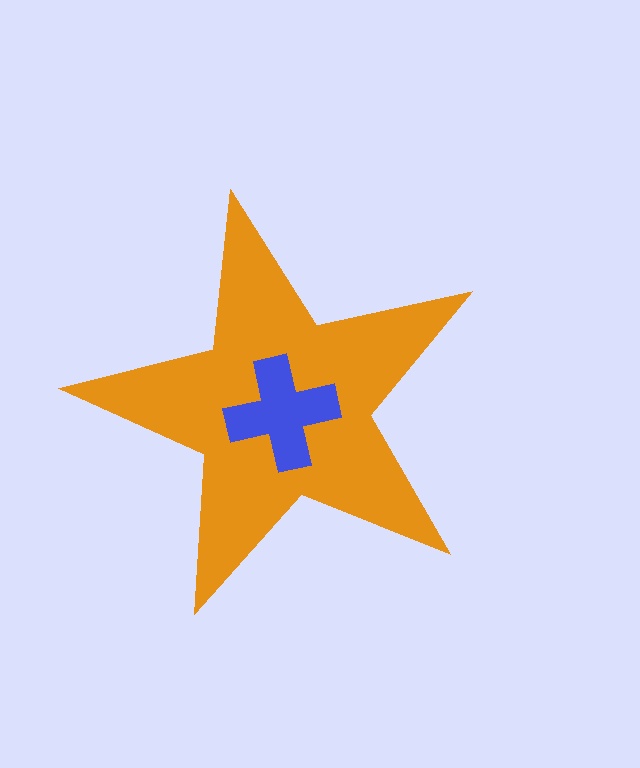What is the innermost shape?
The blue cross.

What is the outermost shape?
The orange star.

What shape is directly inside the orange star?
The blue cross.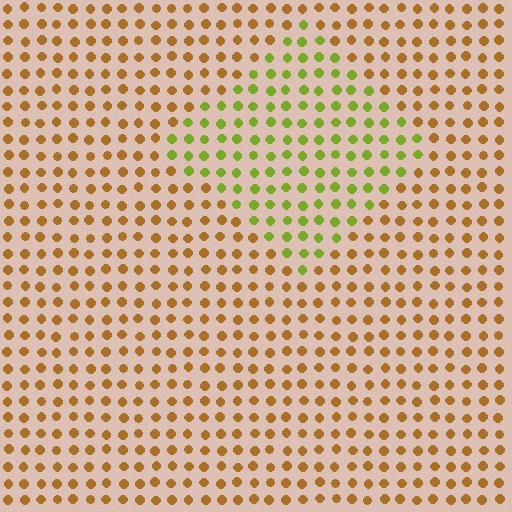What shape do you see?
I see a diamond.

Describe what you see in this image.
The image is filled with small brown elements in a uniform arrangement. A diamond-shaped region is visible where the elements are tinted to a slightly different hue, forming a subtle color boundary.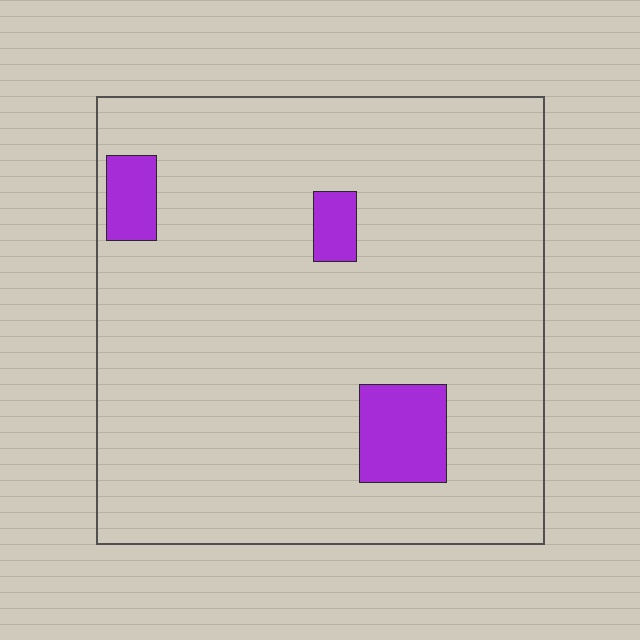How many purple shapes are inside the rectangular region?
3.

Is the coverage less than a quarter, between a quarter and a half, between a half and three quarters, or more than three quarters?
Less than a quarter.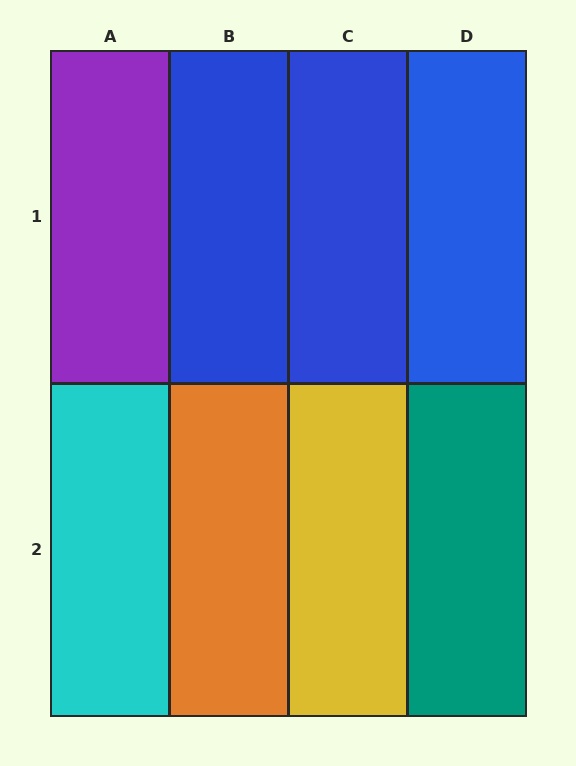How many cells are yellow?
1 cell is yellow.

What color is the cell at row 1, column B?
Blue.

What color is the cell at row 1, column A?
Purple.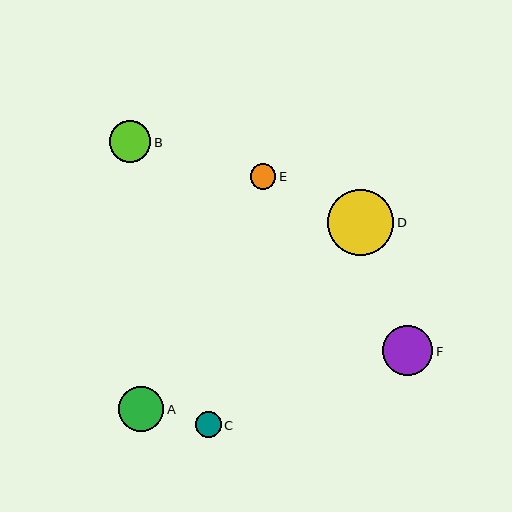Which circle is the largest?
Circle D is the largest with a size of approximately 66 pixels.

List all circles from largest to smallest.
From largest to smallest: D, F, A, B, C, E.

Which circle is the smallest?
Circle E is the smallest with a size of approximately 26 pixels.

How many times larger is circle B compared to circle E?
Circle B is approximately 1.6 times the size of circle E.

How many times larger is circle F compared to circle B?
Circle F is approximately 1.2 times the size of circle B.